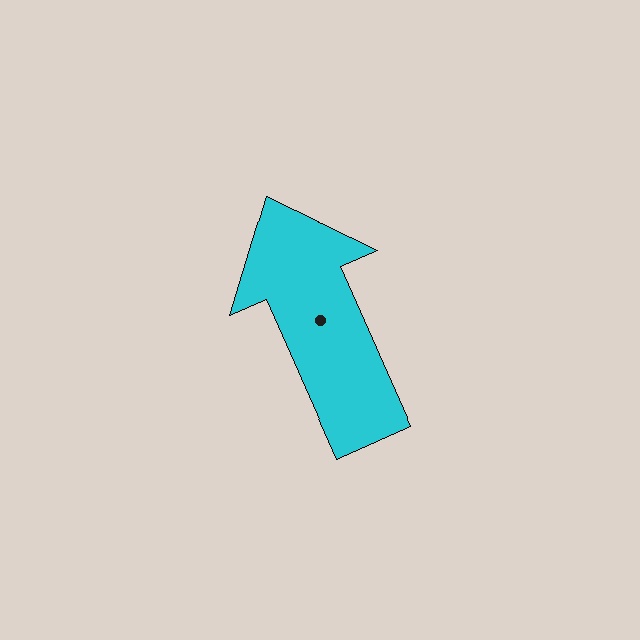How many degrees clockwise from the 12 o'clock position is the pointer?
Approximately 336 degrees.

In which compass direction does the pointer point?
Northwest.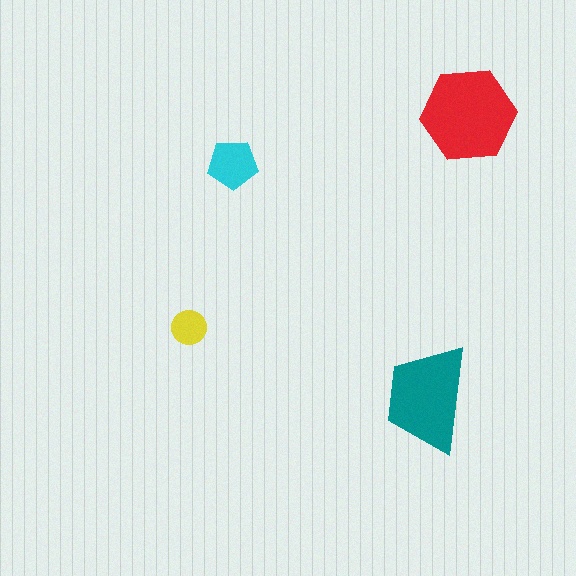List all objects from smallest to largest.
The yellow circle, the cyan pentagon, the teal trapezoid, the red hexagon.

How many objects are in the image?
There are 4 objects in the image.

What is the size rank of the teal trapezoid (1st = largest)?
2nd.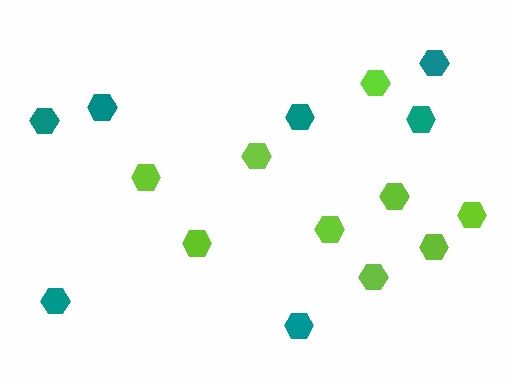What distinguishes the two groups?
There are 2 groups: one group of teal hexagons (7) and one group of lime hexagons (9).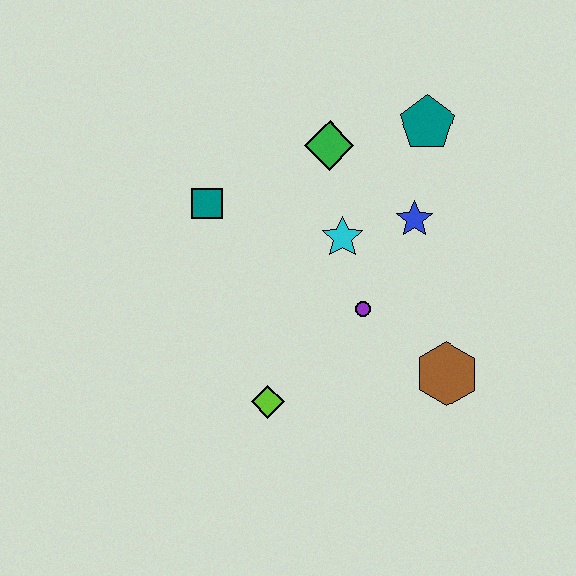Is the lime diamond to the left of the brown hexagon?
Yes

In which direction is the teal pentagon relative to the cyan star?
The teal pentagon is above the cyan star.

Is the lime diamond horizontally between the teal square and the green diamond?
Yes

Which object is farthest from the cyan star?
The lime diamond is farthest from the cyan star.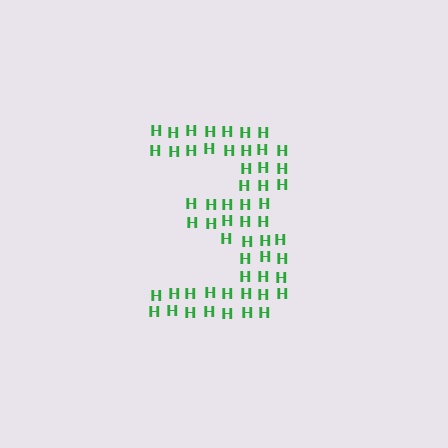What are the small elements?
The small elements are letter H's.